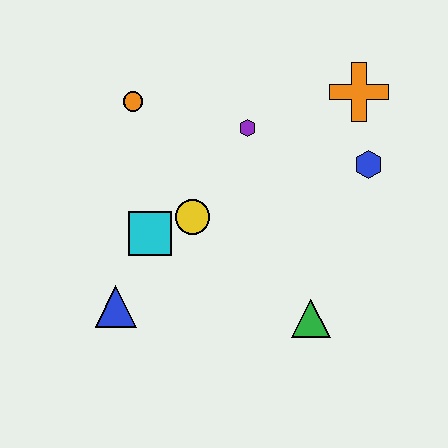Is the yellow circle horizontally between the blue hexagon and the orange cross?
No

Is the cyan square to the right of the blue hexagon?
No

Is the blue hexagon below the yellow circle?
No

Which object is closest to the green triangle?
The yellow circle is closest to the green triangle.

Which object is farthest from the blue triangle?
The orange cross is farthest from the blue triangle.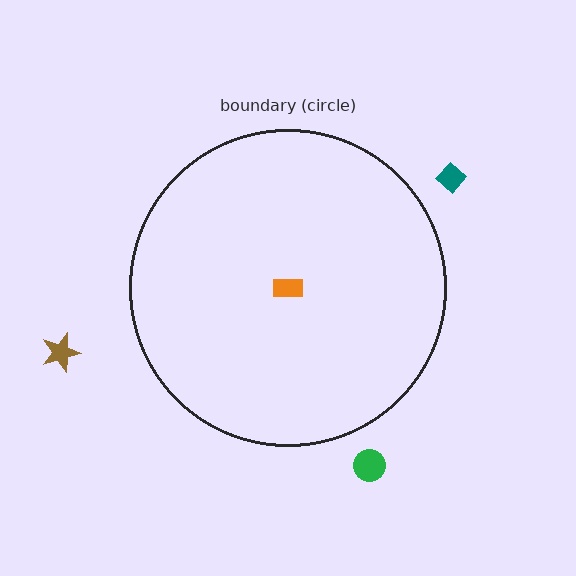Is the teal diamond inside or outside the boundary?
Outside.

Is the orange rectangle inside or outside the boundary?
Inside.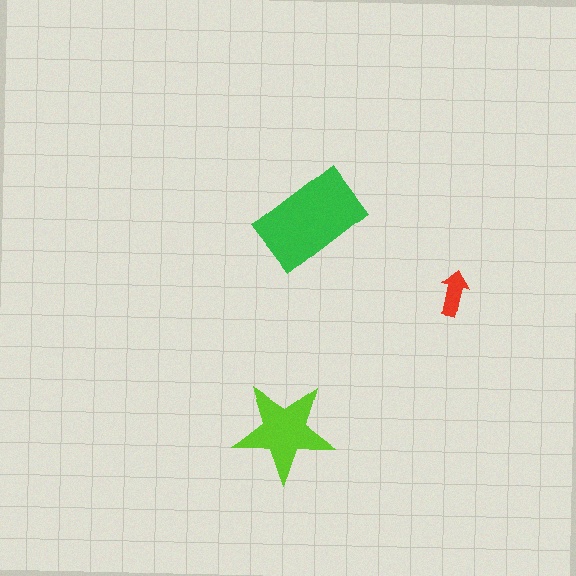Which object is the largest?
The green rectangle.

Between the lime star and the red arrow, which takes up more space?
The lime star.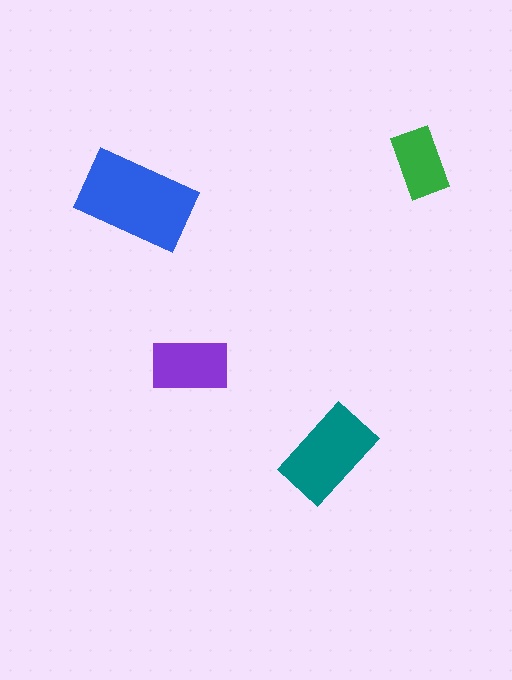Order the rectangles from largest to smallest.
the blue one, the teal one, the purple one, the green one.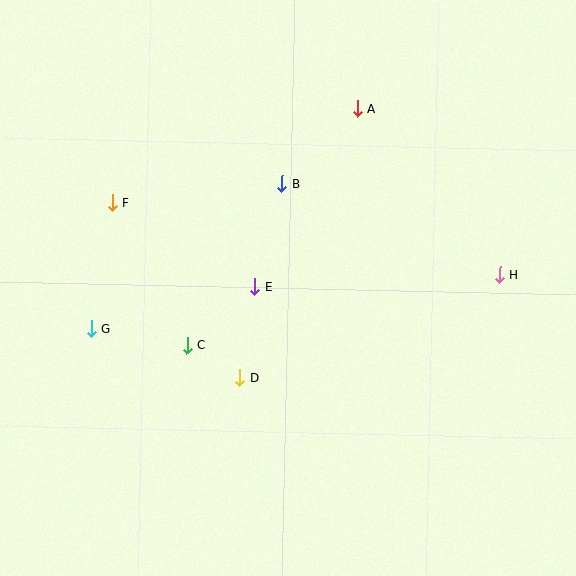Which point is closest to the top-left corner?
Point F is closest to the top-left corner.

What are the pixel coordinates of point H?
Point H is at (500, 275).